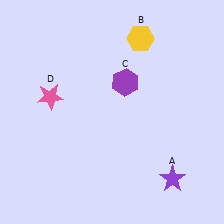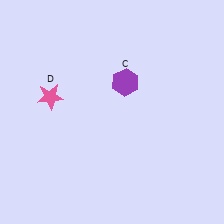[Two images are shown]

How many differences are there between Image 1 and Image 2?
There are 2 differences between the two images.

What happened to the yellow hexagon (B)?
The yellow hexagon (B) was removed in Image 2. It was in the top-right area of Image 1.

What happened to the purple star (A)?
The purple star (A) was removed in Image 2. It was in the bottom-right area of Image 1.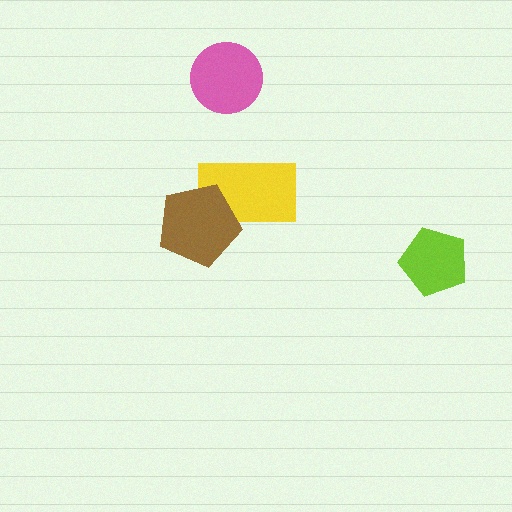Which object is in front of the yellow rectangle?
The brown pentagon is in front of the yellow rectangle.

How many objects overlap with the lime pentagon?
0 objects overlap with the lime pentagon.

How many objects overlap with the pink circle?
0 objects overlap with the pink circle.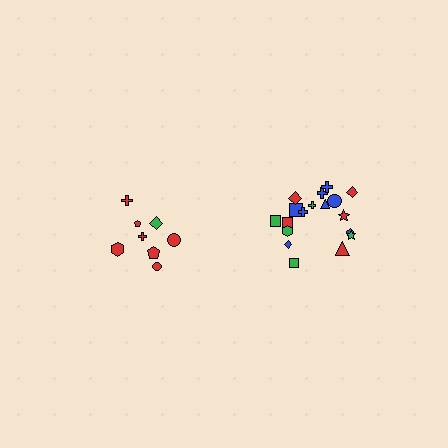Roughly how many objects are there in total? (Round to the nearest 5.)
Roughly 25 objects in total.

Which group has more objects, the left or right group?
The right group.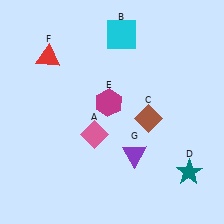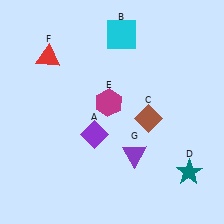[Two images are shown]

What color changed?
The diamond (A) changed from pink in Image 1 to purple in Image 2.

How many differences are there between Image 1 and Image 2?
There is 1 difference between the two images.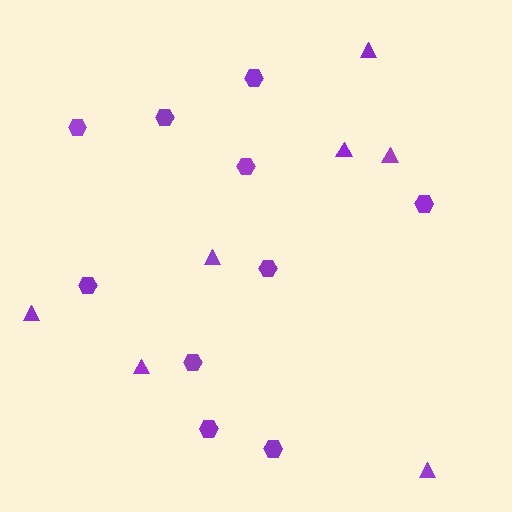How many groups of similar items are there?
There are 2 groups: one group of hexagons (10) and one group of triangles (7).